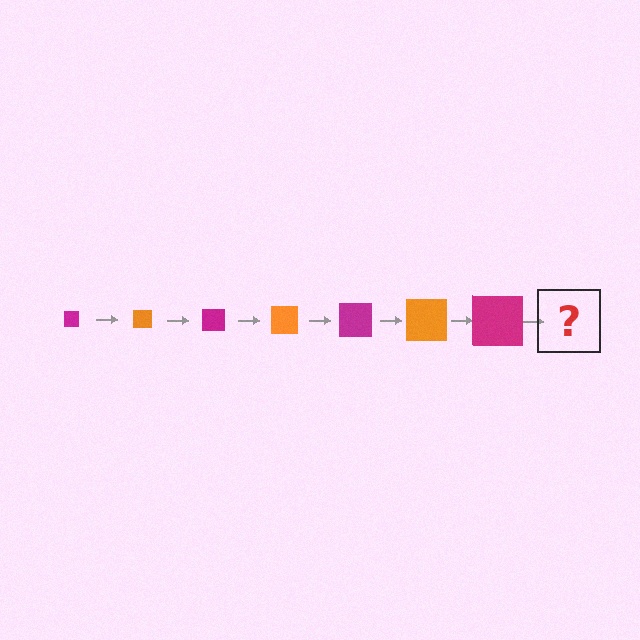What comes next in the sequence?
The next element should be an orange square, larger than the previous one.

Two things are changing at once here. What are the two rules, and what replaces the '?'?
The two rules are that the square grows larger each step and the color cycles through magenta and orange. The '?' should be an orange square, larger than the previous one.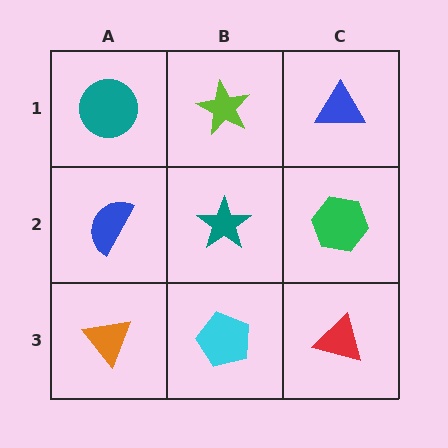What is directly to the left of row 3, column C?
A cyan pentagon.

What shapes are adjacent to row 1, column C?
A green hexagon (row 2, column C), a lime star (row 1, column B).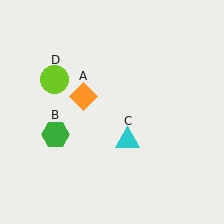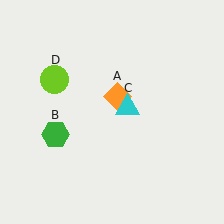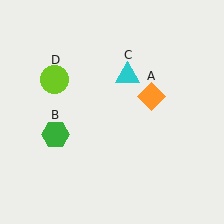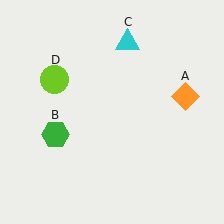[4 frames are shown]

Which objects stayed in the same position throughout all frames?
Green hexagon (object B) and lime circle (object D) remained stationary.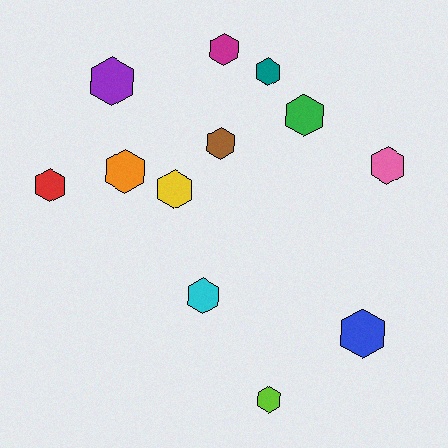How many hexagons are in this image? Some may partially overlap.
There are 12 hexagons.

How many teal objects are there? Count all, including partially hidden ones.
There is 1 teal object.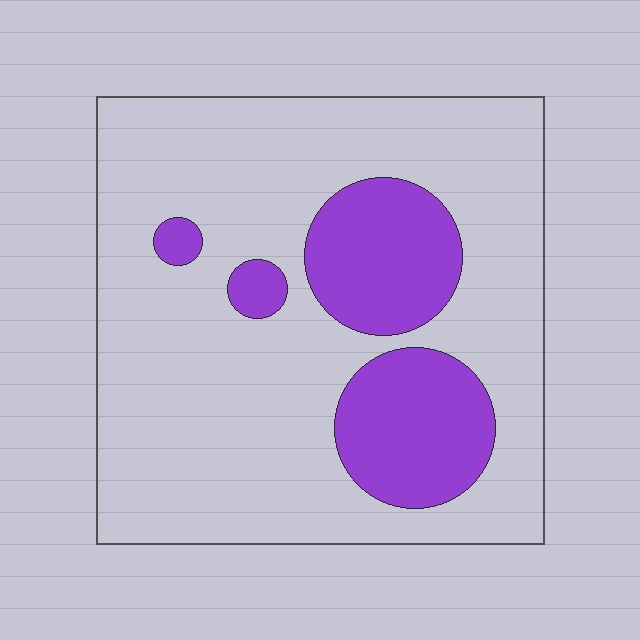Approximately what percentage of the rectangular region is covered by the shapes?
Approximately 20%.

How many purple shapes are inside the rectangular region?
4.